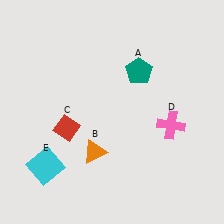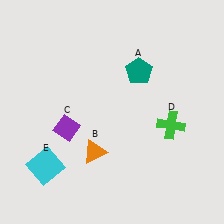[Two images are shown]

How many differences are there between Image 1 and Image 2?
There are 2 differences between the two images.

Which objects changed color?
C changed from red to purple. D changed from pink to green.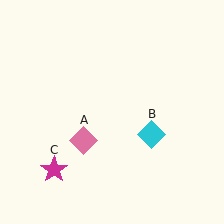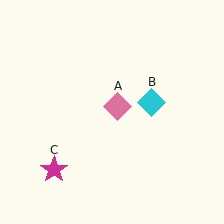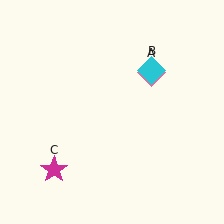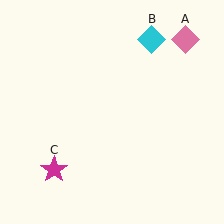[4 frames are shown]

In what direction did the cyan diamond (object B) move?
The cyan diamond (object B) moved up.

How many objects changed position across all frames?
2 objects changed position: pink diamond (object A), cyan diamond (object B).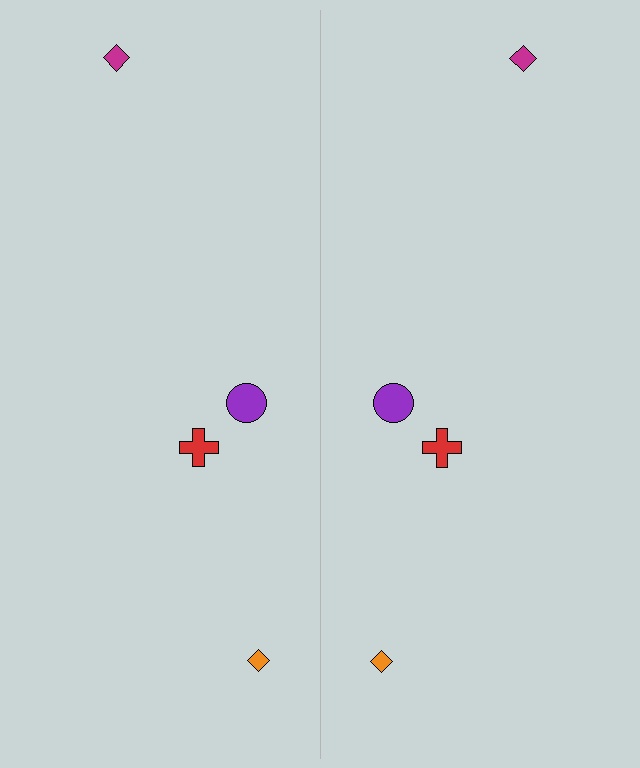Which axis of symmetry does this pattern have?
The pattern has a vertical axis of symmetry running through the center of the image.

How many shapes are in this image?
There are 8 shapes in this image.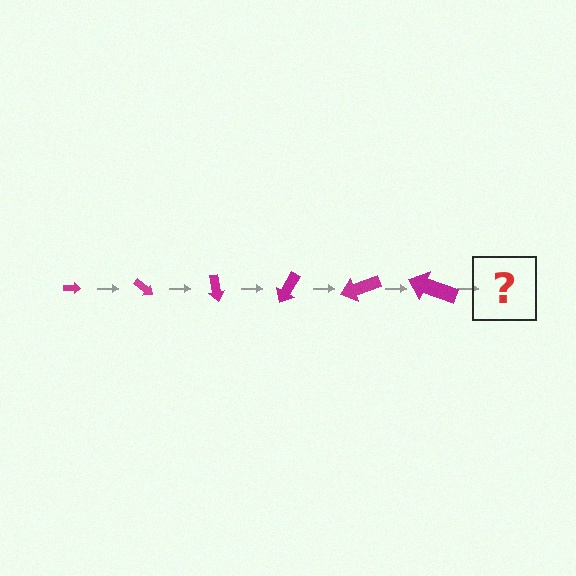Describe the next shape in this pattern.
It should be an arrow, larger than the previous one and rotated 240 degrees from the start.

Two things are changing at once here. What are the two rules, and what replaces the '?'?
The two rules are that the arrow grows larger each step and it rotates 40 degrees each step. The '?' should be an arrow, larger than the previous one and rotated 240 degrees from the start.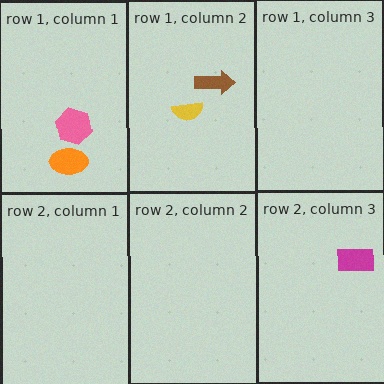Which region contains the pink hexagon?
The row 1, column 1 region.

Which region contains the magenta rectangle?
The row 2, column 3 region.